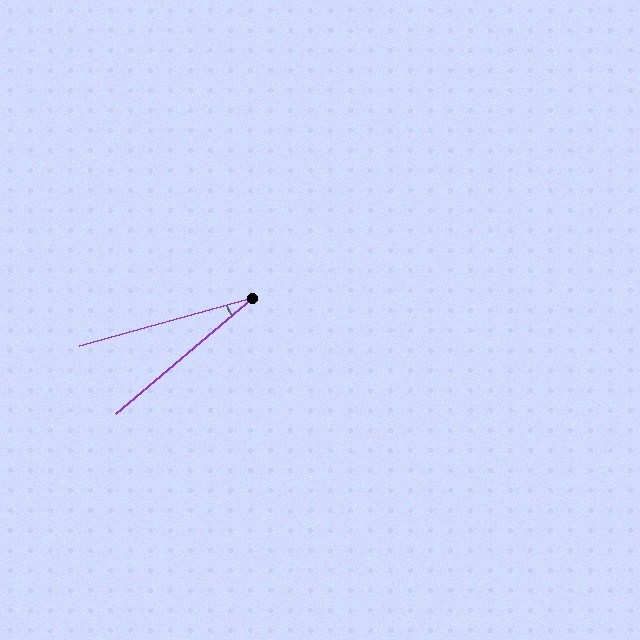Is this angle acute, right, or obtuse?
It is acute.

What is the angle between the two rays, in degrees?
Approximately 25 degrees.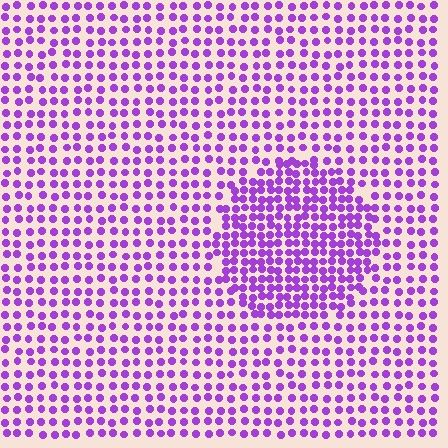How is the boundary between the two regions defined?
The boundary is defined by a change in element density (approximately 1.8x ratio). All elements are the same color, size, and shape.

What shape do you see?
I see a circle.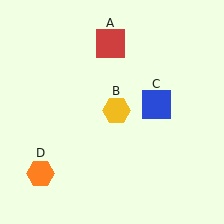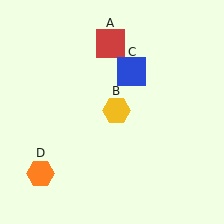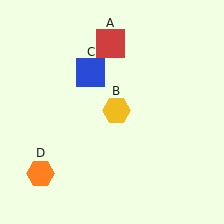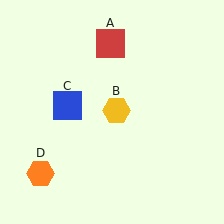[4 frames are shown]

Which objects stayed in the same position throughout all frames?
Red square (object A) and yellow hexagon (object B) and orange hexagon (object D) remained stationary.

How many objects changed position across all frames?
1 object changed position: blue square (object C).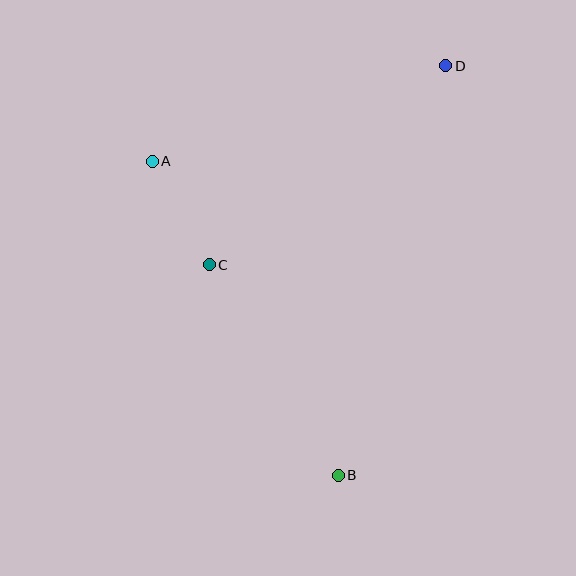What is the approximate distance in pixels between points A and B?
The distance between A and B is approximately 365 pixels.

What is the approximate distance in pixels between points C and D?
The distance between C and D is approximately 309 pixels.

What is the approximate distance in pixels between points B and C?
The distance between B and C is approximately 247 pixels.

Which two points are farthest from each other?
Points B and D are farthest from each other.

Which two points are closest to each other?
Points A and C are closest to each other.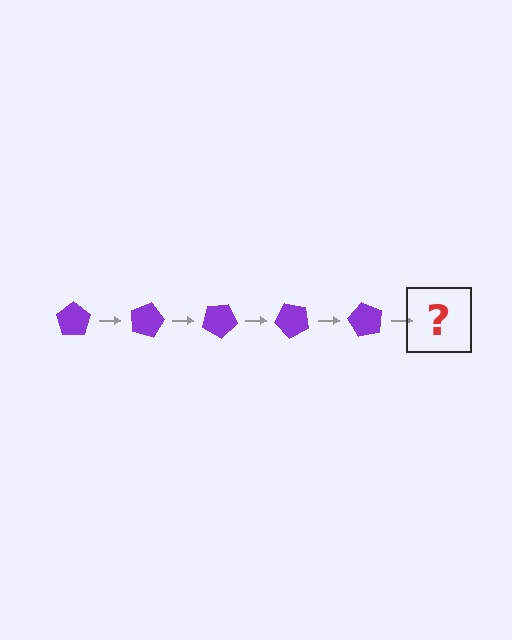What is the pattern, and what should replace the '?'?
The pattern is that the pentagon rotates 15 degrees each step. The '?' should be a purple pentagon rotated 75 degrees.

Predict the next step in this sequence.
The next step is a purple pentagon rotated 75 degrees.